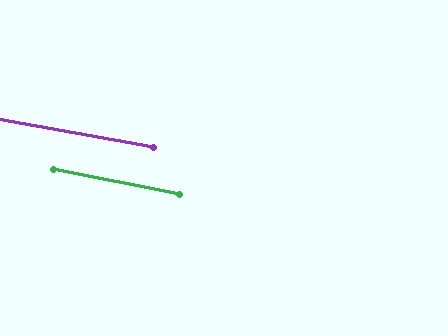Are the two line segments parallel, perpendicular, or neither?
Parallel — their directions differ by only 1.4°.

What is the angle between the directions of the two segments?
Approximately 1 degree.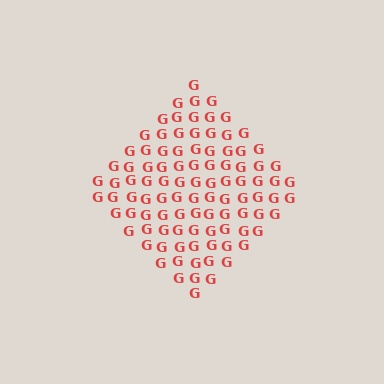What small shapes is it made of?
It is made of small letter G's.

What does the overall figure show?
The overall figure shows a diamond.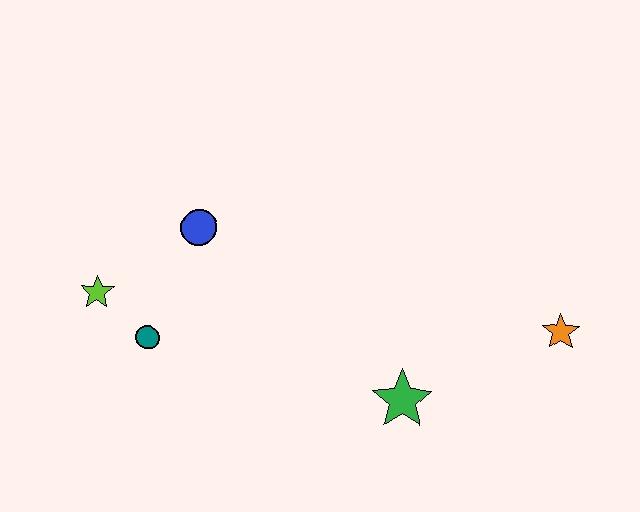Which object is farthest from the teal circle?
The orange star is farthest from the teal circle.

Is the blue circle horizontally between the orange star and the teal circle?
Yes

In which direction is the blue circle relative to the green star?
The blue circle is to the left of the green star.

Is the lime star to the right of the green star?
No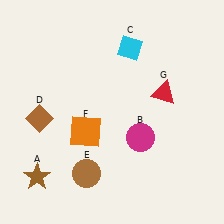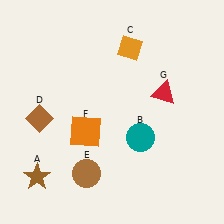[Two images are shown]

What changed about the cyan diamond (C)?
In Image 1, C is cyan. In Image 2, it changed to orange.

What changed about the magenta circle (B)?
In Image 1, B is magenta. In Image 2, it changed to teal.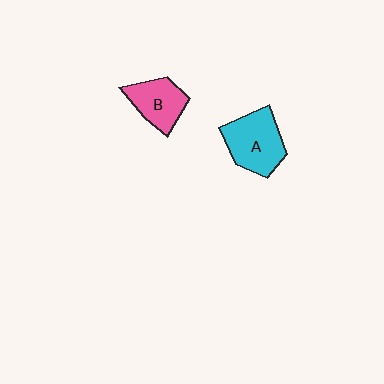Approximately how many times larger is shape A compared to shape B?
Approximately 1.3 times.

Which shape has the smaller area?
Shape B (pink).